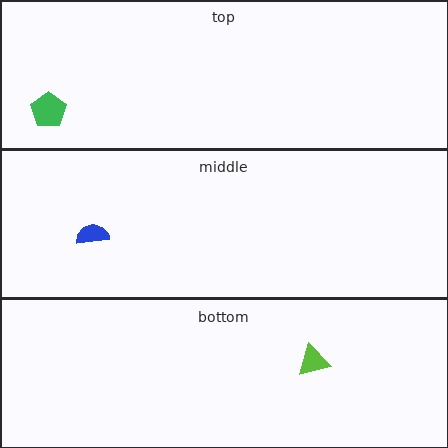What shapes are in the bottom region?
The lime triangle.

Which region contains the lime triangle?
The bottom region.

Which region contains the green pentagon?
The top region.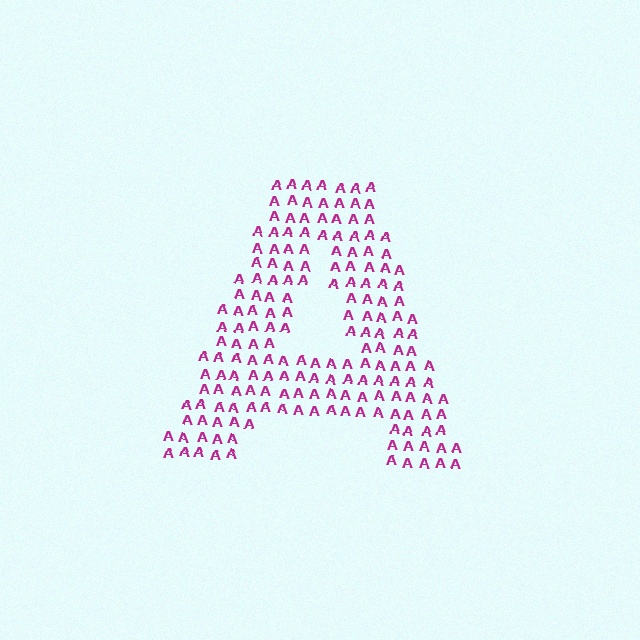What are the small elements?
The small elements are letter A's.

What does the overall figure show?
The overall figure shows the letter A.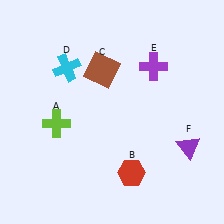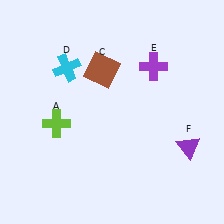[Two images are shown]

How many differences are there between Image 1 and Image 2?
There is 1 difference between the two images.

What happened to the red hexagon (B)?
The red hexagon (B) was removed in Image 2. It was in the bottom-right area of Image 1.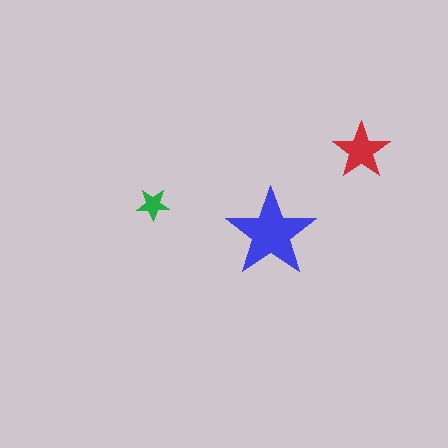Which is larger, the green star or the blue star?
The blue one.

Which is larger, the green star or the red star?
The red one.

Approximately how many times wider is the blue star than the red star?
About 1.5 times wider.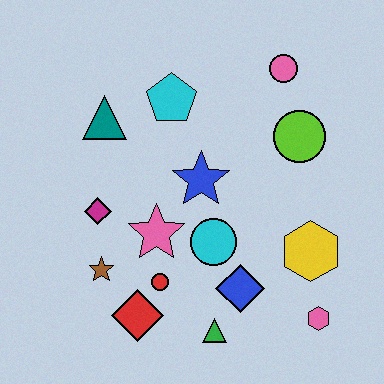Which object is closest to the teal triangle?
The cyan pentagon is closest to the teal triangle.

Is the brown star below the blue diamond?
No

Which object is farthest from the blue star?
The pink hexagon is farthest from the blue star.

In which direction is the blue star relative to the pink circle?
The blue star is below the pink circle.